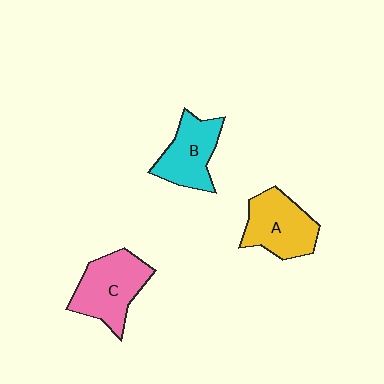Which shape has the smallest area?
Shape B (cyan).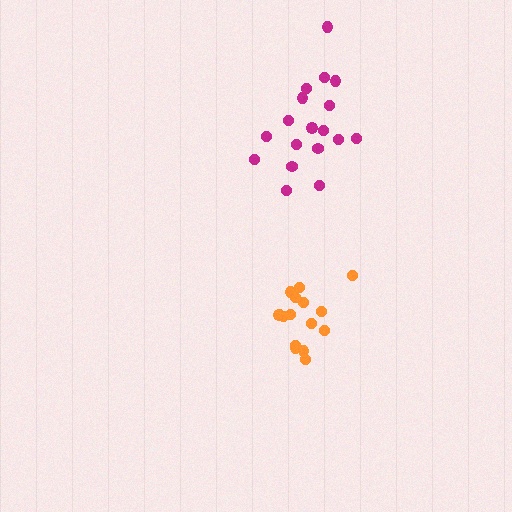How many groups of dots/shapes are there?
There are 2 groups.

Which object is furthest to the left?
The orange cluster is leftmost.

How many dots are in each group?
Group 1: 16 dots, Group 2: 18 dots (34 total).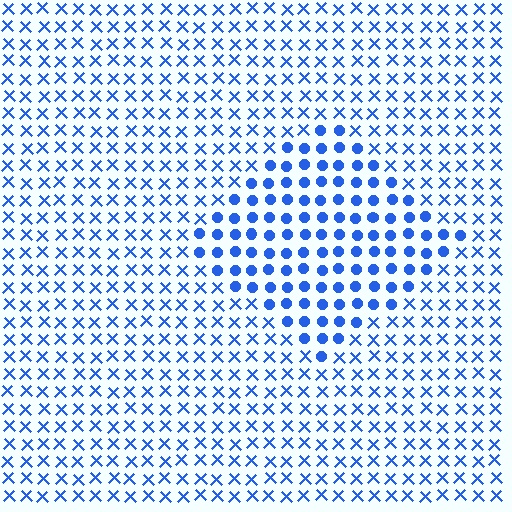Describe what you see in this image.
The image is filled with small blue elements arranged in a uniform grid. A diamond-shaped region contains circles, while the surrounding area contains X marks. The boundary is defined purely by the change in element shape.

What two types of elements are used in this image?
The image uses circles inside the diamond region and X marks outside it.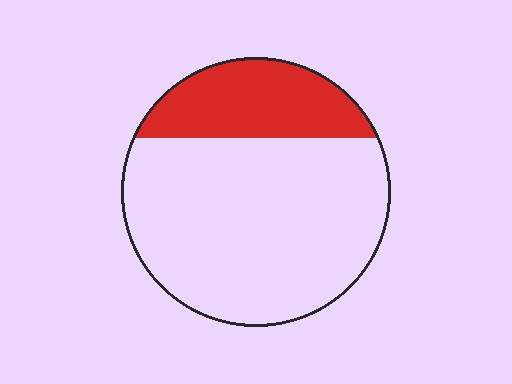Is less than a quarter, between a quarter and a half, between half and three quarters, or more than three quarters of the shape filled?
Between a quarter and a half.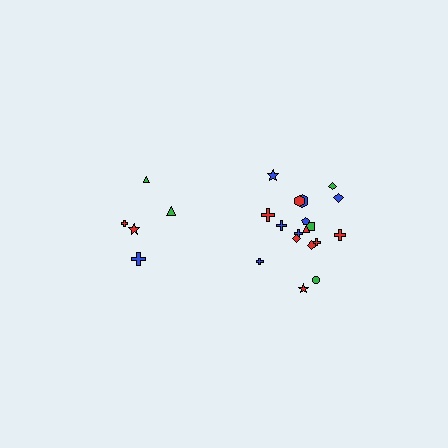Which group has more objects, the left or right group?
The right group.